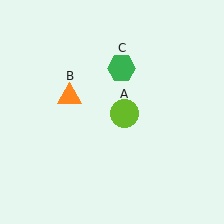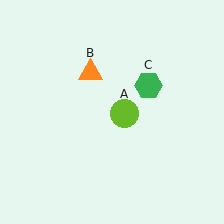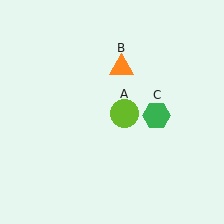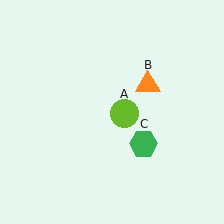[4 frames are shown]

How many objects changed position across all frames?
2 objects changed position: orange triangle (object B), green hexagon (object C).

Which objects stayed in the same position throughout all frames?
Lime circle (object A) remained stationary.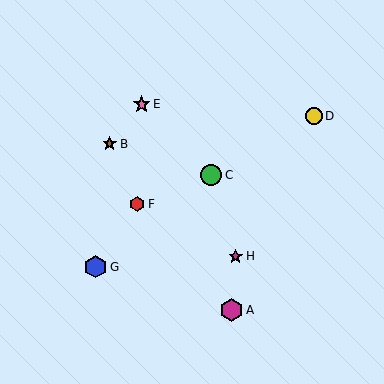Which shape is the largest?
The magenta hexagon (labeled A) is the largest.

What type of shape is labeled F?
Shape F is a red hexagon.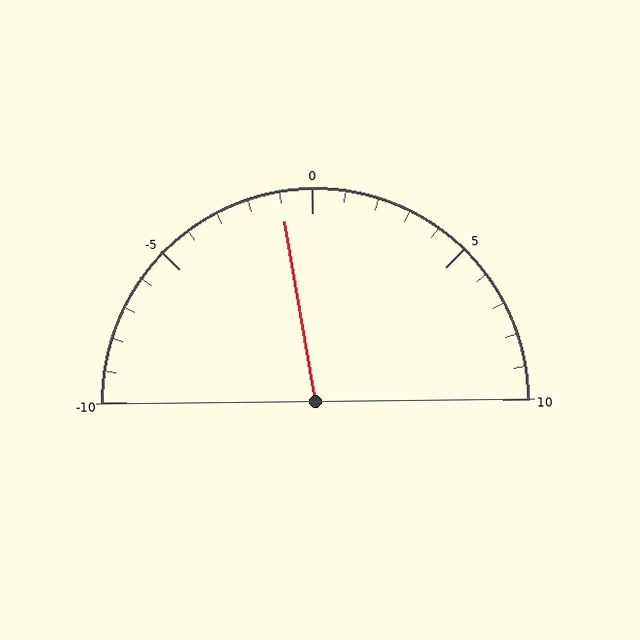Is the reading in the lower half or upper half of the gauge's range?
The reading is in the lower half of the range (-10 to 10).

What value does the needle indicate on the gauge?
The needle indicates approximately -1.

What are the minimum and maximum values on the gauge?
The gauge ranges from -10 to 10.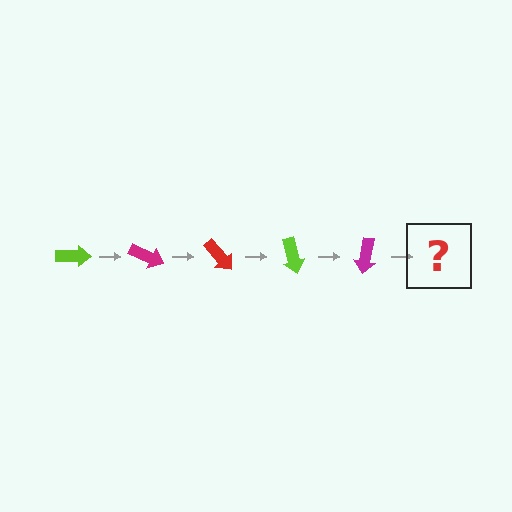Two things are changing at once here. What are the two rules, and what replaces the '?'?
The two rules are that it rotates 25 degrees each step and the color cycles through lime, magenta, and red. The '?' should be a red arrow, rotated 125 degrees from the start.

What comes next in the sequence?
The next element should be a red arrow, rotated 125 degrees from the start.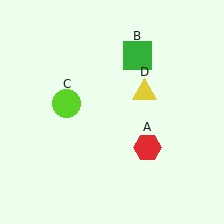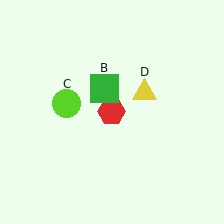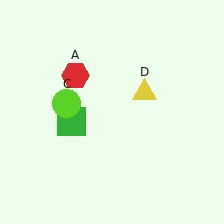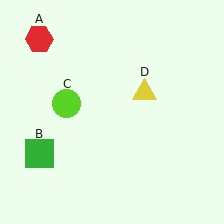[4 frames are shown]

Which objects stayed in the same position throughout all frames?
Lime circle (object C) and yellow triangle (object D) remained stationary.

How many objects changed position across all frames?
2 objects changed position: red hexagon (object A), green square (object B).